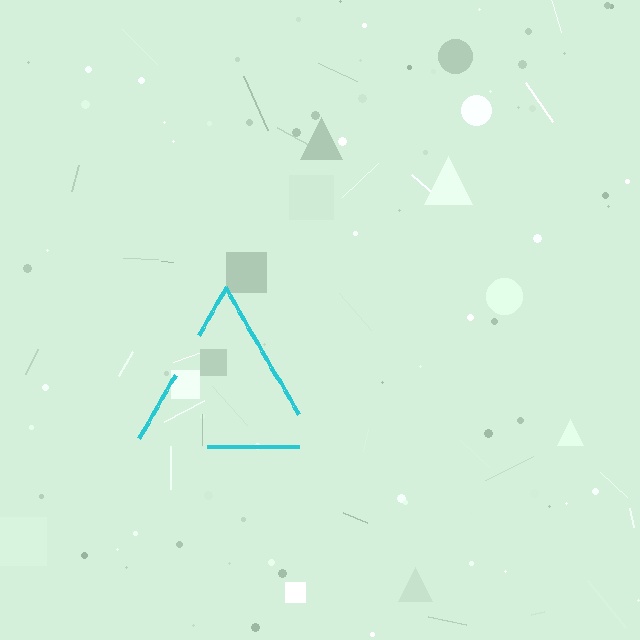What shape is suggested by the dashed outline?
The dashed outline suggests a triangle.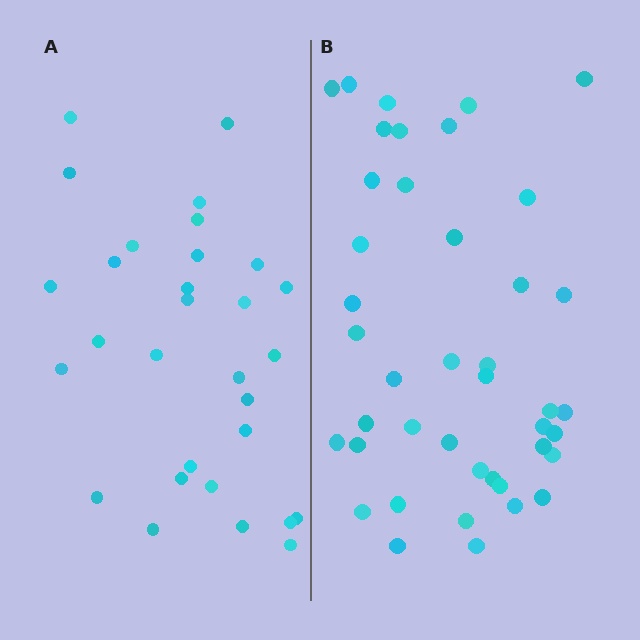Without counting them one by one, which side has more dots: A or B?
Region B (the right region) has more dots.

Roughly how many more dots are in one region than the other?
Region B has roughly 12 or so more dots than region A.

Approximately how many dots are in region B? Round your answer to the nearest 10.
About 40 dots. (The exact count is 42, which rounds to 40.)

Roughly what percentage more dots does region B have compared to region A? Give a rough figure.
About 40% more.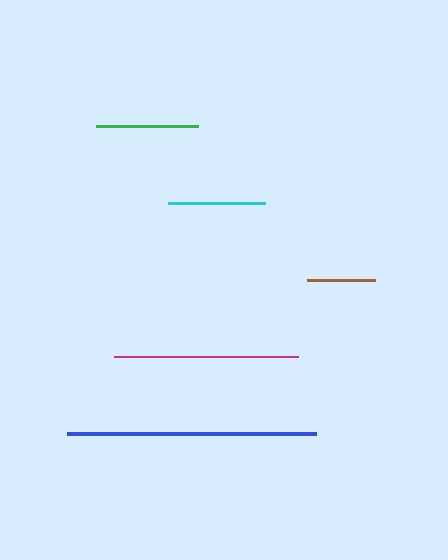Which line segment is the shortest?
The brown line is the shortest at approximately 68 pixels.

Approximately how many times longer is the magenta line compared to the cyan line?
The magenta line is approximately 1.9 times the length of the cyan line.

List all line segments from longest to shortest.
From longest to shortest: blue, magenta, green, cyan, brown.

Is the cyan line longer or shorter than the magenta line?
The magenta line is longer than the cyan line.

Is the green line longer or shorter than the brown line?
The green line is longer than the brown line.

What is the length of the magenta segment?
The magenta segment is approximately 185 pixels long.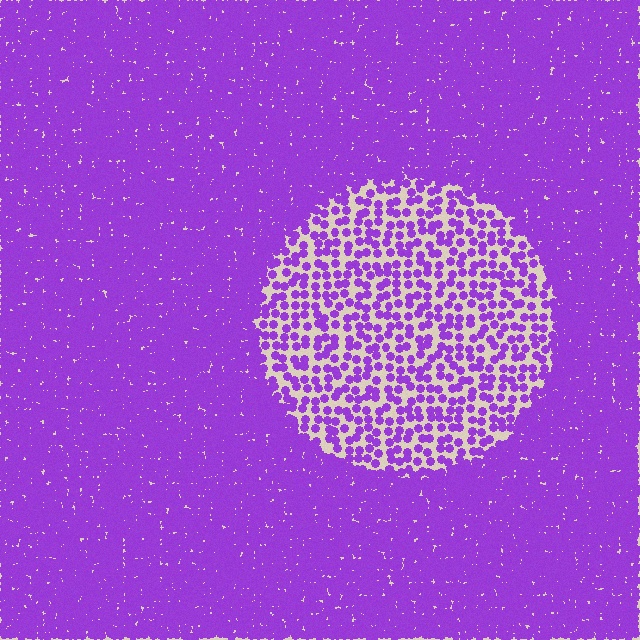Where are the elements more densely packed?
The elements are more densely packed outside the circle boundary.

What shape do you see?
I see a circle.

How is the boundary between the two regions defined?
The boundary is defined by a change in element density (approximately 2.8x ratio). All elements are the same color, size, and shape.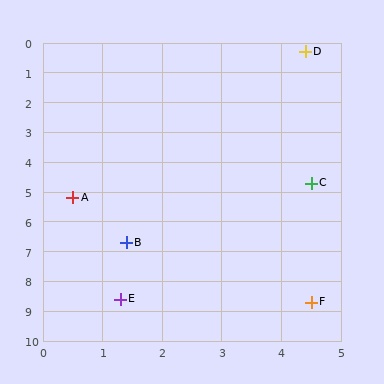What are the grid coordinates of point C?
Point C is at approximately (4.5, 4.7).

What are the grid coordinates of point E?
Point E is at approximately (1.3, 8.6).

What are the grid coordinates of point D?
Point D is at approximately (4.4, 0.3).